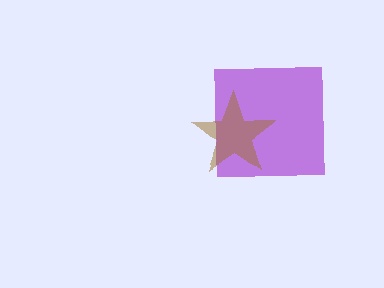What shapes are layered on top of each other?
The layered shapes are: a purple square, a brown star.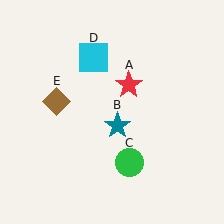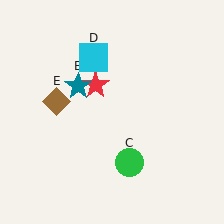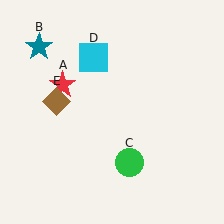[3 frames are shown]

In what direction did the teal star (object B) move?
The teal star (object B) moved up and to the left.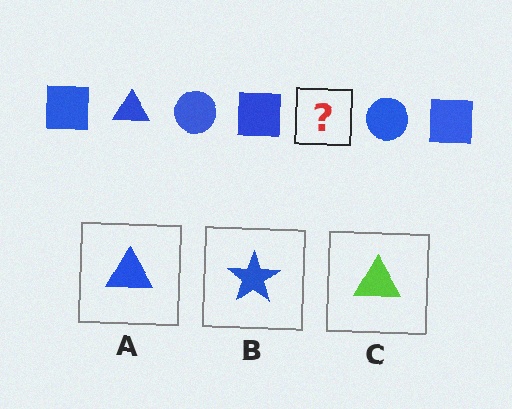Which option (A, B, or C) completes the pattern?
A.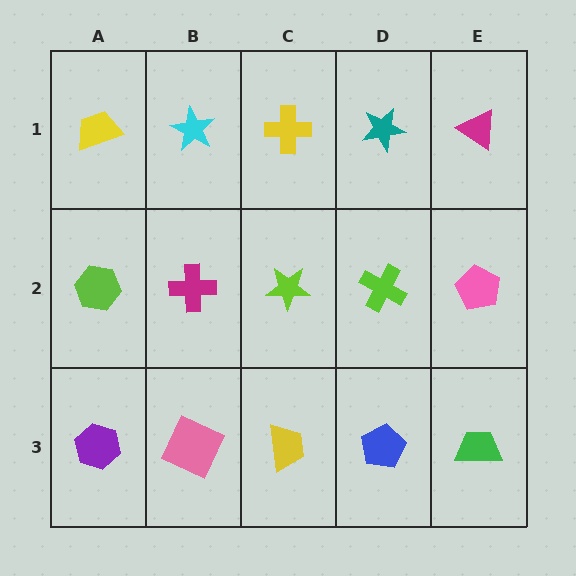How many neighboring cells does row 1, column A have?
2.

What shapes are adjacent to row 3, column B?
A magenta cross (row 2, column B), a purple hexagon (row 3, column A), a yellow trapezoid (row 3, column C).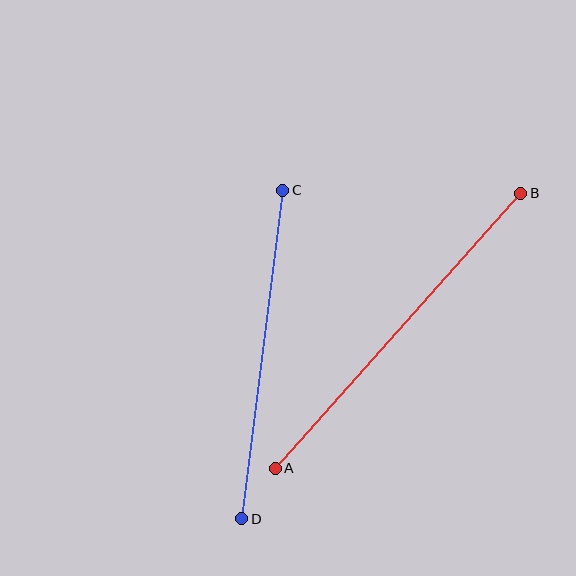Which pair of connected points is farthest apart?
Points A and B are farthest apart.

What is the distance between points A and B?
The distance is approximately 369 pixels.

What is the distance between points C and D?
The distance is approximately 331 pixels.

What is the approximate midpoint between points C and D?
The midpoint is at approximately (262, 354) pixels.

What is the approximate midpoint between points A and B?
The midpoint is at approximately (398, 331) pixels.